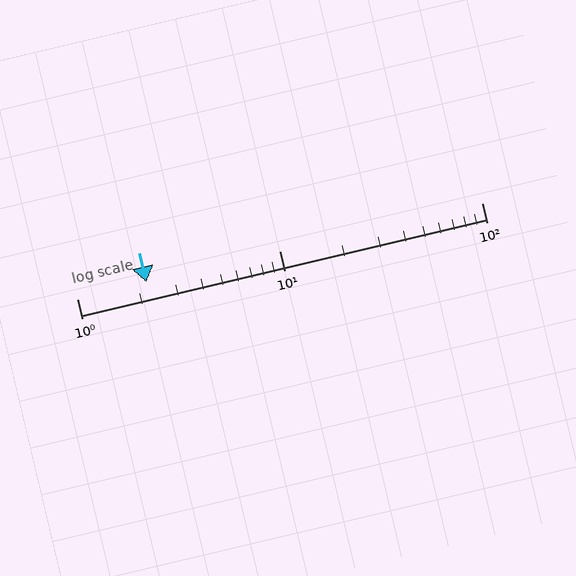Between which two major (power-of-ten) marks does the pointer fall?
The pointer is between 1 and 10.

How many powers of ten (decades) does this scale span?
The scale spans 2 decades, from 1 to 100.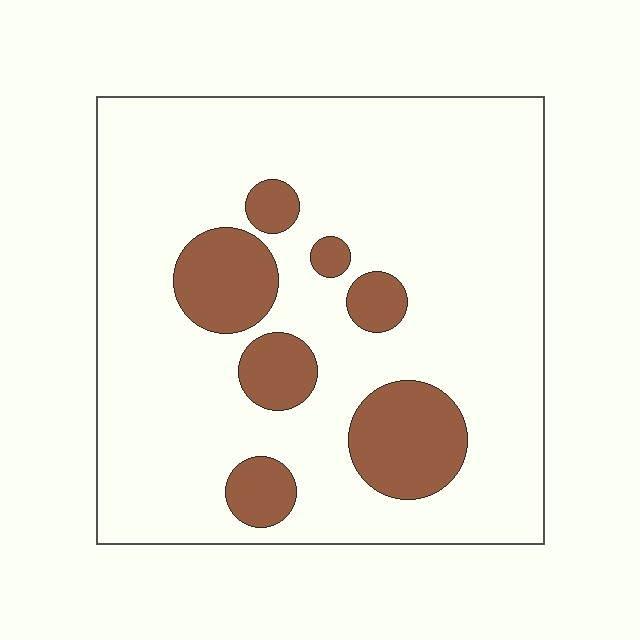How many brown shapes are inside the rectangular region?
7.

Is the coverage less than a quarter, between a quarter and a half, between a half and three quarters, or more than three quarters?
Less than a quarter.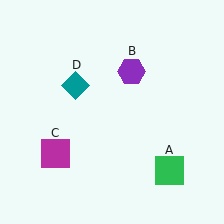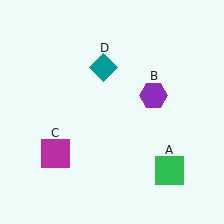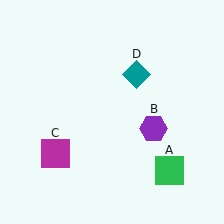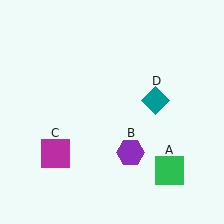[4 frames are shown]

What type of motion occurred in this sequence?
The purple hexagon (object B), teal diamond (object D) rotated clockwise around the center of the scene.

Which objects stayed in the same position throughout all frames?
Green square (object A) and magenta square (object C) remained stationary.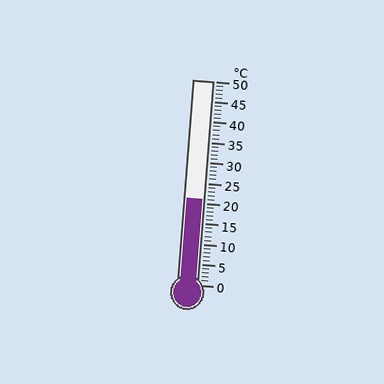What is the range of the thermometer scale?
The thermometer scale ranges from 0°C to 50°C.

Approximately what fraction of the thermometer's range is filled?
The thermometer is filled to approximately 40% of its range.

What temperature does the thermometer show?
The thermometer shows approximately 21°C.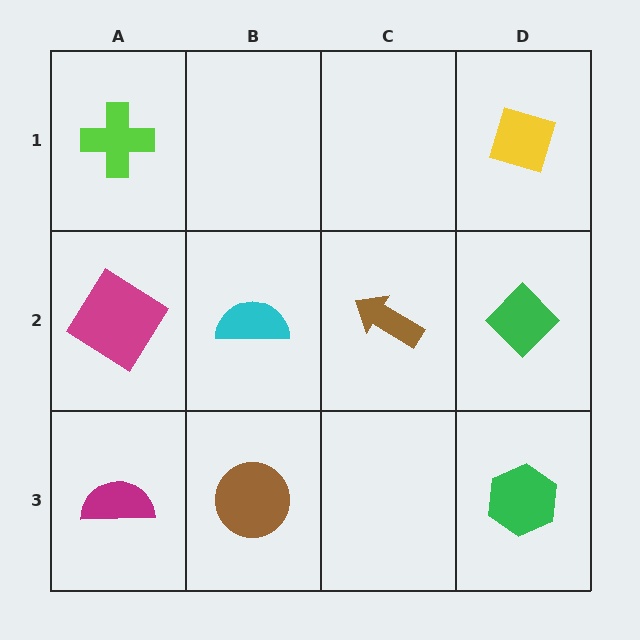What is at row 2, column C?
A brown arrow.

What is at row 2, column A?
A magenta diamond.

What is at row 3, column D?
A green hexagon.